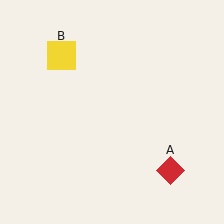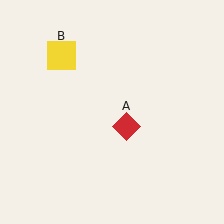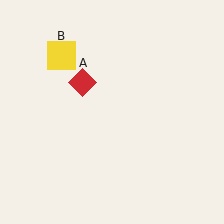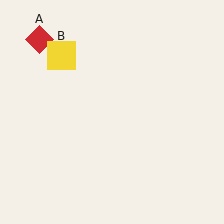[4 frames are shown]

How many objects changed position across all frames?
1 object changed position: red diamond (object A).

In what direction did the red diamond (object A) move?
The red diamond (object A) moved up and to the left.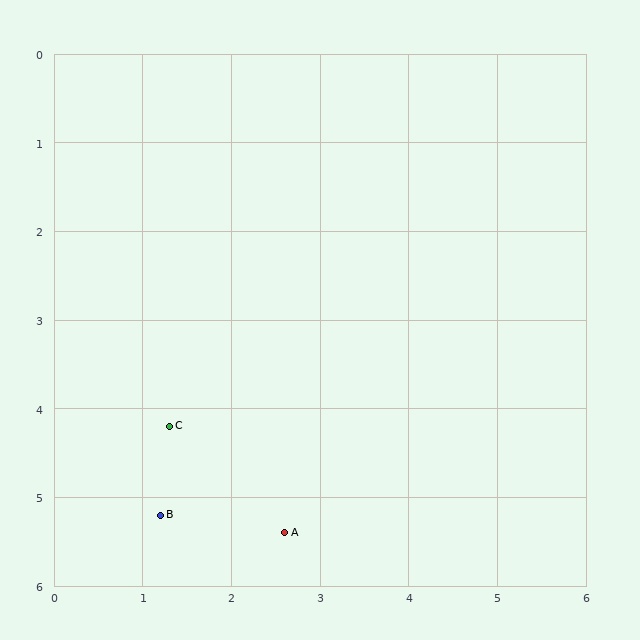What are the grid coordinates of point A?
Point A is at approximately (2.6, 5.4).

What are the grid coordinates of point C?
Point C is at approximately (1.3, 4.2).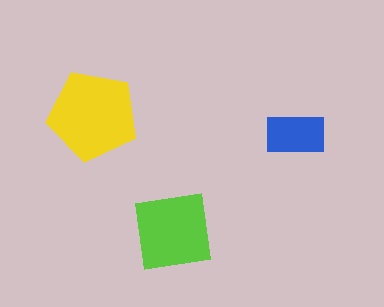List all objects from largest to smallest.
The yellow pentagon, the lime square, the blue rectangle.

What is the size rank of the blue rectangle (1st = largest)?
3rd.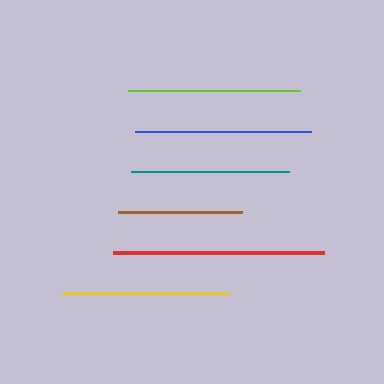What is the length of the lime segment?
The lime segment is approximately 171 pixels long.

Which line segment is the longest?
The red line is the longest at approximately 212 pixels.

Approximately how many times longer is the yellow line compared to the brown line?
The yellow line is approximately 1.3 times the length of the brown line.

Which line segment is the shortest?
The brown line is the shortest at approximately 124 pixels.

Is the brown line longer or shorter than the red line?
The red line is longer than the brown line.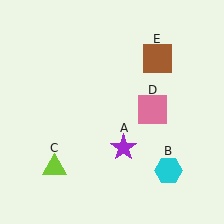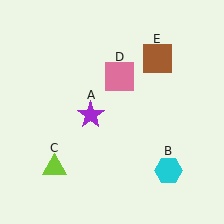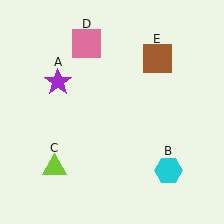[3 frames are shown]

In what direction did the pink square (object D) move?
The pink square (object D) moved up and to the left.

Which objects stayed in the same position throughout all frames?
Cyan hexagon (object B) and lime triangle (object C) and brown square (object E) remained stationary.